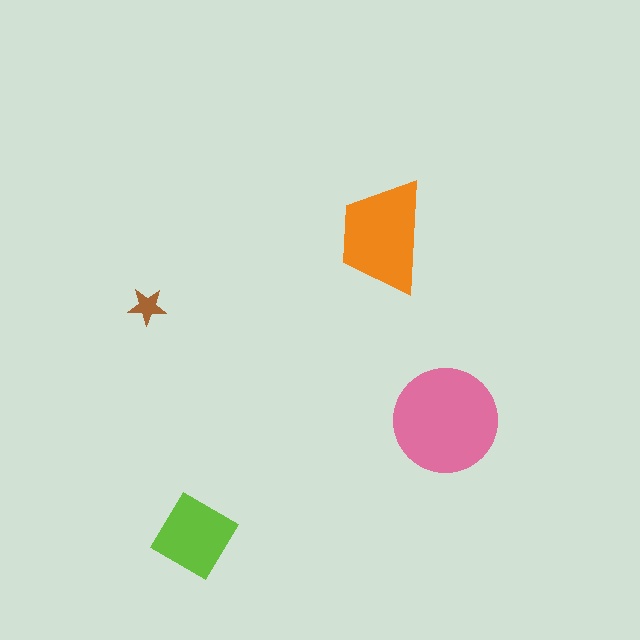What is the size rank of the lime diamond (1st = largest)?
3rd.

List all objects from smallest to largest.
The brown star, the lime diamond, the orange trapezoid, the pink circle.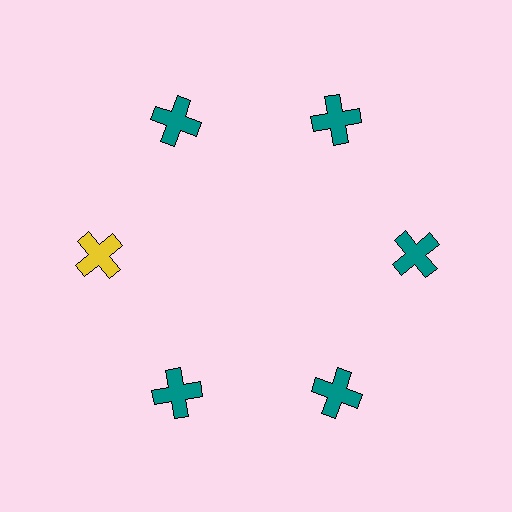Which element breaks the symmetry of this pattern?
The yellow cross at roughly the 9 o'clock position breaks the symmetry. All other shapes are teal crosses.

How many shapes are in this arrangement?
There are 6 shapes arranged in a ring pattern.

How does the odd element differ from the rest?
It has a different color: yellow instead of teal.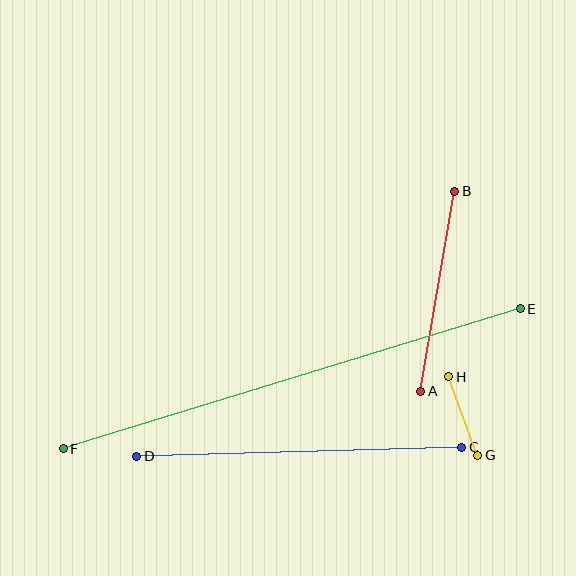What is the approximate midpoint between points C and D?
The midpoint is at approximately (299, 452) pixels.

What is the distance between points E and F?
The distance is approximately 478 pixels.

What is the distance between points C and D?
The distance is approximately 325 pixels.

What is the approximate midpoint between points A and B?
The midpoint is at approximately (438, 291) pixels.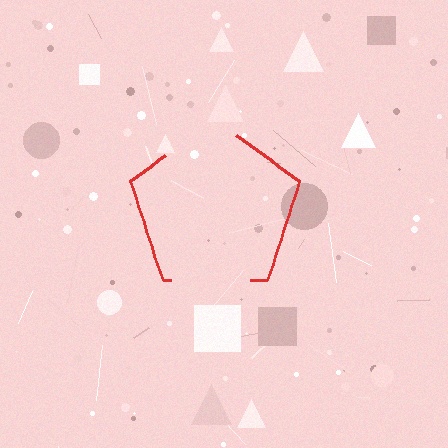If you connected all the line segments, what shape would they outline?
They would outline a pentagon.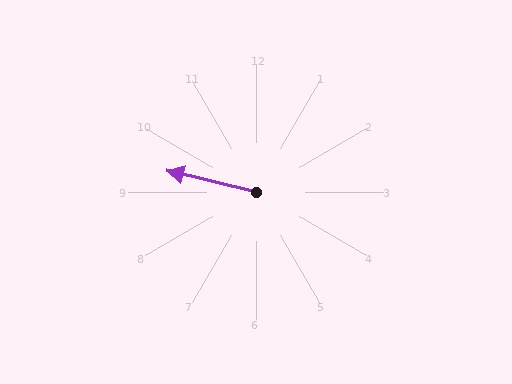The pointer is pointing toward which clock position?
Roughly 9 o'clock.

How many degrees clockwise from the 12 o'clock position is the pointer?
Approximately 283 degrees.